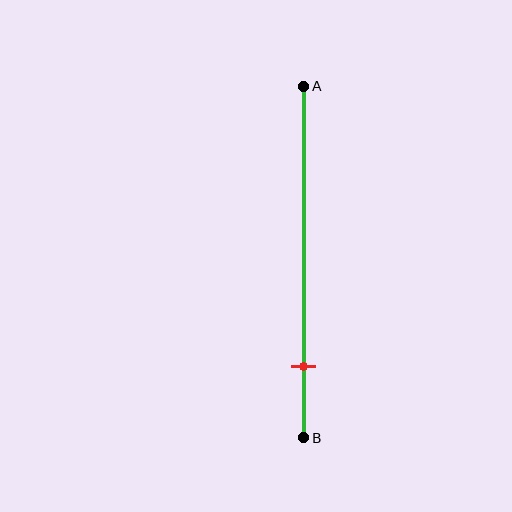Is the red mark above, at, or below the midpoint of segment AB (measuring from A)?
The red mark is below the midpoint of segment AB.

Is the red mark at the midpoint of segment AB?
No, the mark is at about 80% from A, not at the 50% midpoint.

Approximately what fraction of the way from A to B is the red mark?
The red mark is approximately 80% of the way from A to B.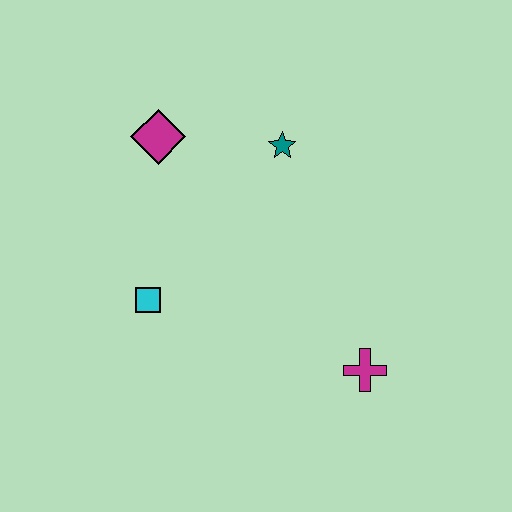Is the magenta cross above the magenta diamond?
No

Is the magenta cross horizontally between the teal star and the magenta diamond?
No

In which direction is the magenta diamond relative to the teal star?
The magenta diamond is to the left of the teal star.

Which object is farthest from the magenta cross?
The magenta diamond is farthest from the magenta cross.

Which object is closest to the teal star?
The magenta diamond is closest to the teal star.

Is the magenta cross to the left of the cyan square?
No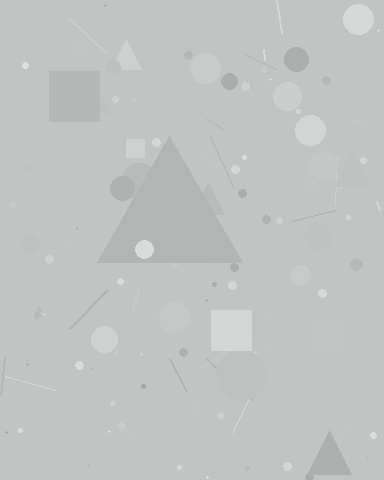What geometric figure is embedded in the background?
A triangle is embedded in the background.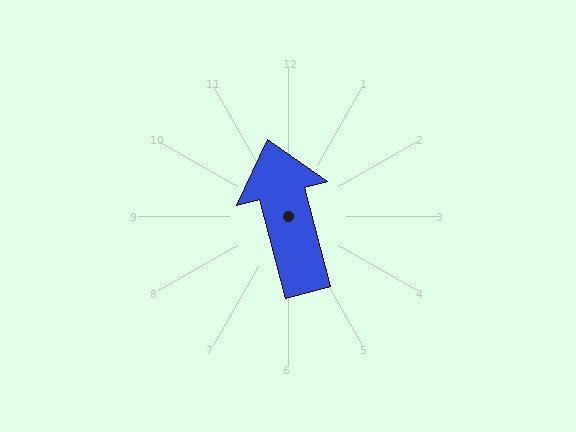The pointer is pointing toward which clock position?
Roughly 12 o'clock.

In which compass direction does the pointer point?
North.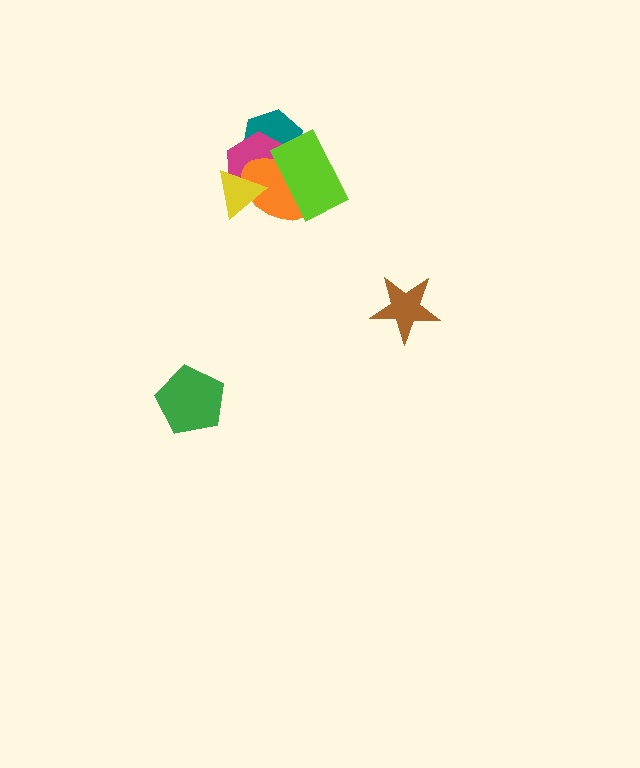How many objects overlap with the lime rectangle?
3 objects overlap with the lime rectangle.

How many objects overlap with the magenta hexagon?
4 objects overlap with the magenta hexagon.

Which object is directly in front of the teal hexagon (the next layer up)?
The magenta hexagon is directly in front of the teal hexagon.